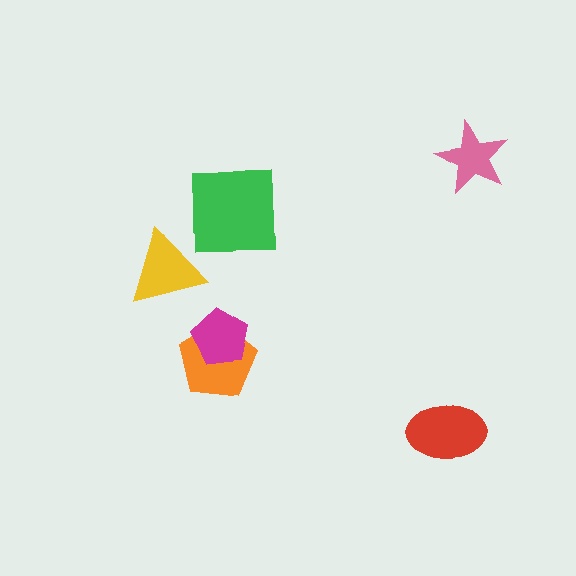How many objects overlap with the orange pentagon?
1 object overlaps with the orange pentagon.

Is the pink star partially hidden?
No, no other shape covers it.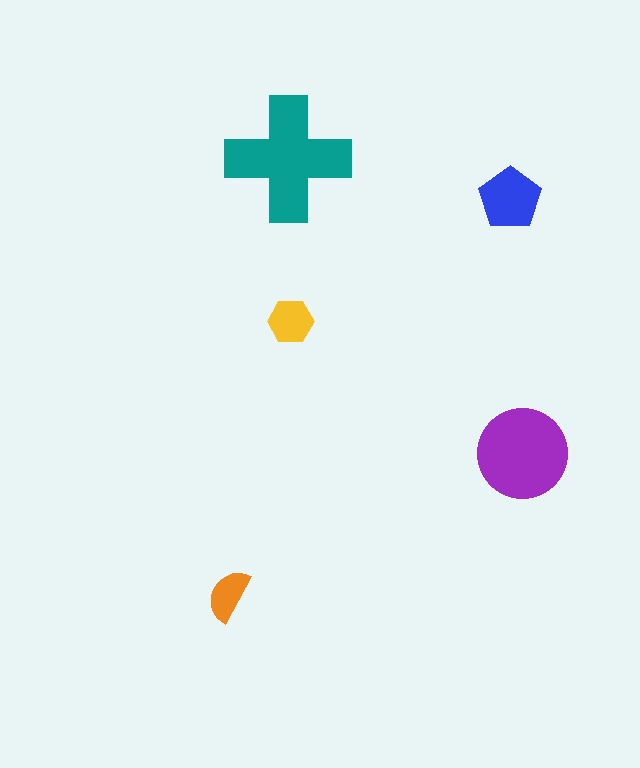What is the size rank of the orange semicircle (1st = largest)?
5th.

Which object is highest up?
The teal cross is topmost.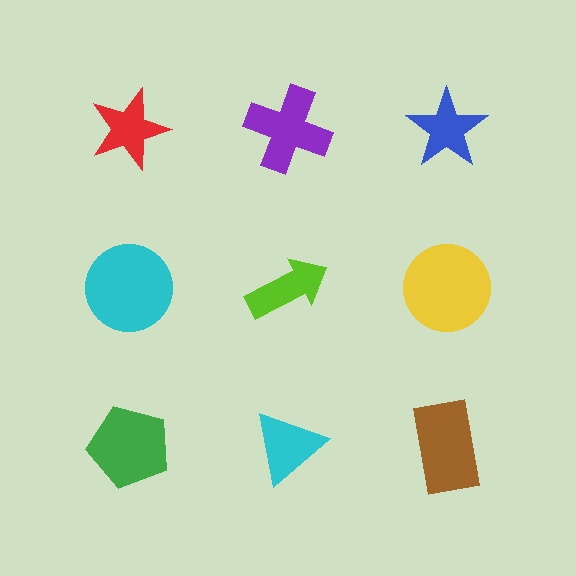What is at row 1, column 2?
A purple cross.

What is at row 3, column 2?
A cyan triangle.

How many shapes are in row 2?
3 shapes.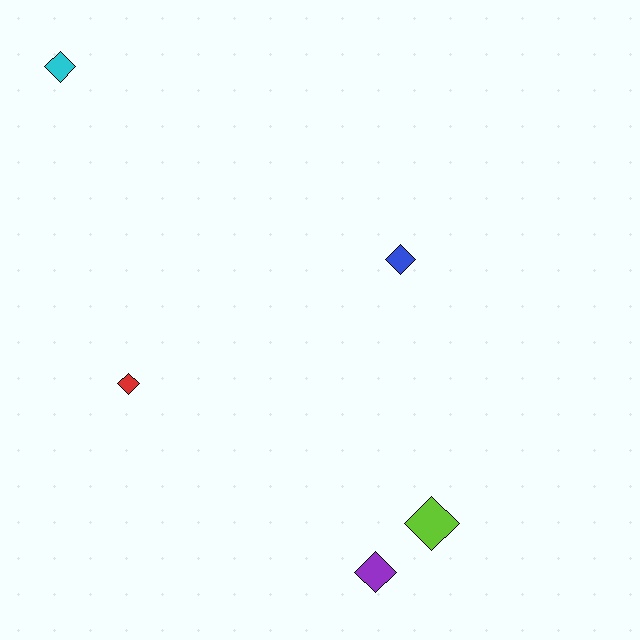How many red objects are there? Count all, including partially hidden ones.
There is 1 red object.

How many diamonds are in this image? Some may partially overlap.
There are 5 diamonds.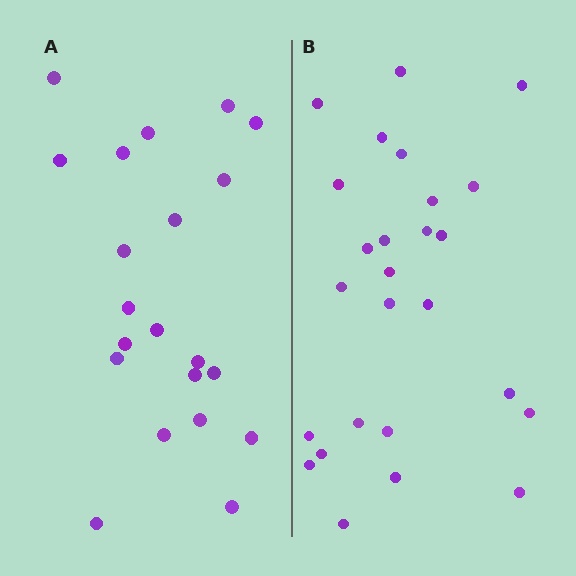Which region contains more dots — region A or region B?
Region B (the right region) has more dots.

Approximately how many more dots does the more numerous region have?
Region B has about 5 more dots than region A.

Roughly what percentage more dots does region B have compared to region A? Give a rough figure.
About 25% more.